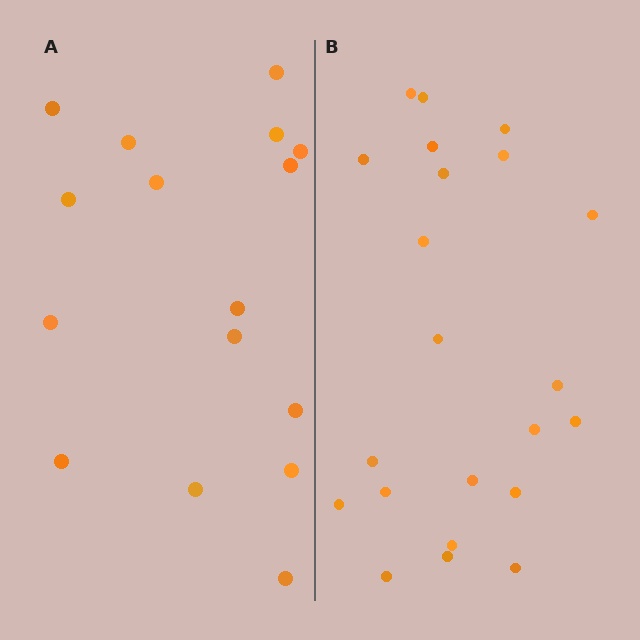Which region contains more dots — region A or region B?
Region B (the right region) has more dots.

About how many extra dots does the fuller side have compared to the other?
Region B has about 6 more dots than region A.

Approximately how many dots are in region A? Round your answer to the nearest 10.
About 20 dots. (The exact count is 16, which rounds to 20.)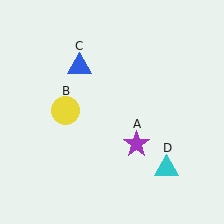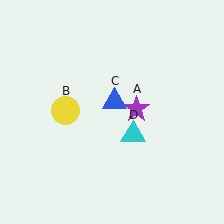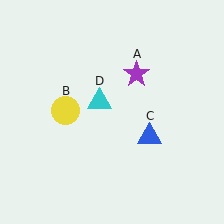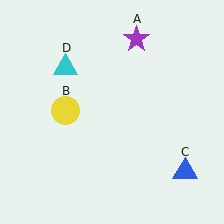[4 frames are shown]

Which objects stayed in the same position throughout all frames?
Yellow circle (object B) remained stationary.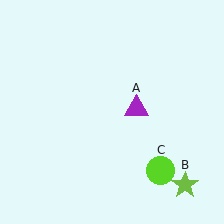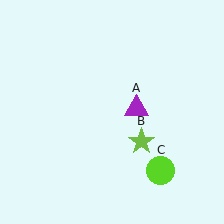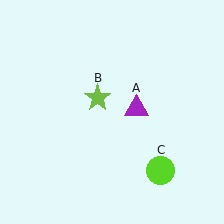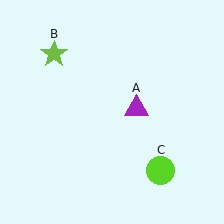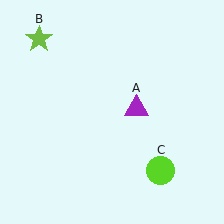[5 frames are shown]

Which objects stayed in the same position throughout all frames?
Purple triangle (object A) and lime circle (object C) remained stationary.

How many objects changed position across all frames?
1 object changed position: lime star (object B).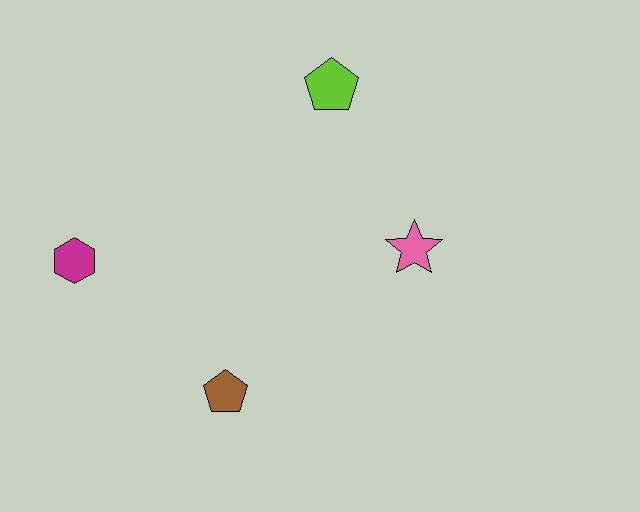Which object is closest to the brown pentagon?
The magenta hexagon is closest to the brown pentagon.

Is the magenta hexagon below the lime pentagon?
Yes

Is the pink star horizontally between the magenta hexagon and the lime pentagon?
No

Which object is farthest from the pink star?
The magenta hexagon is farthest from the pink star.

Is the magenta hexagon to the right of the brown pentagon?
No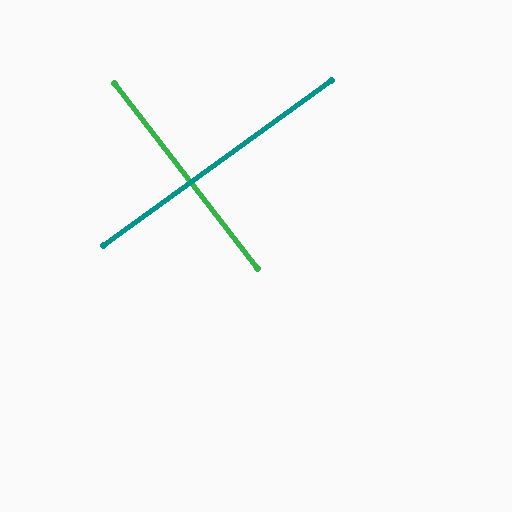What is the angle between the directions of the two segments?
Approximately 88 degrees.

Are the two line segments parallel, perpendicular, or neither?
Perpendicular — they meet at approximately 88°.